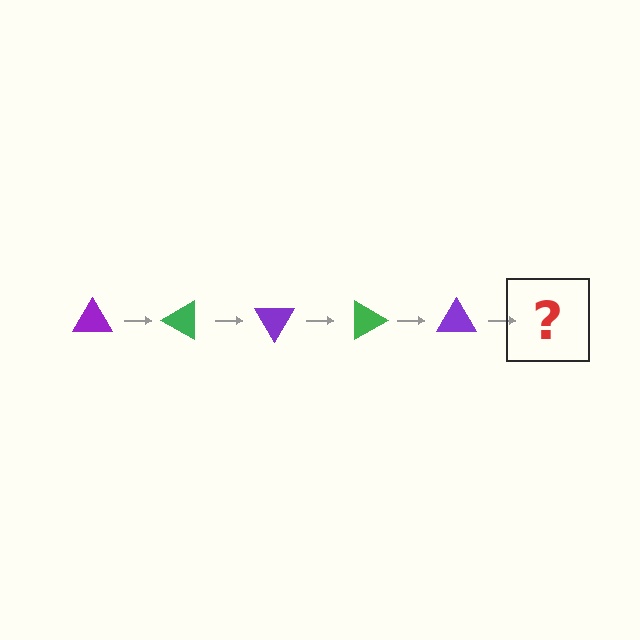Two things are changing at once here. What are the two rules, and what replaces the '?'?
The two rules are that it rotates 30 degrees each step and the color cycles through purple and green. The '?' should be a green triangle, rotated 150 degrees from the start.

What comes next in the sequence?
The next element should be a green triangle, rotated 150 degrees from the start.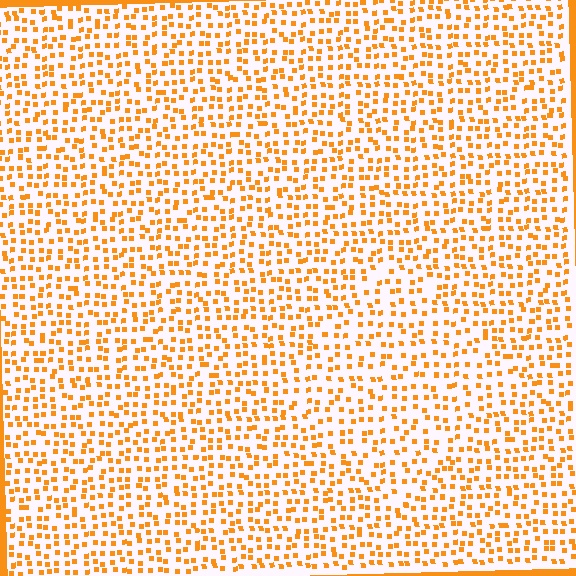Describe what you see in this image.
The image contains small orange elements arranged at two different densities. A diamond-shaped region is visible where the elements are less densely packed than the surrounding area.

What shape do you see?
I see a diamond.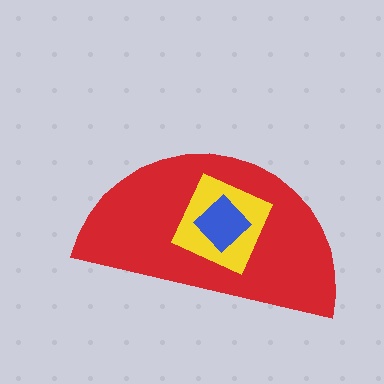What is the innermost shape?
The blue diamond.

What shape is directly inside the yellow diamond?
The blue diamond.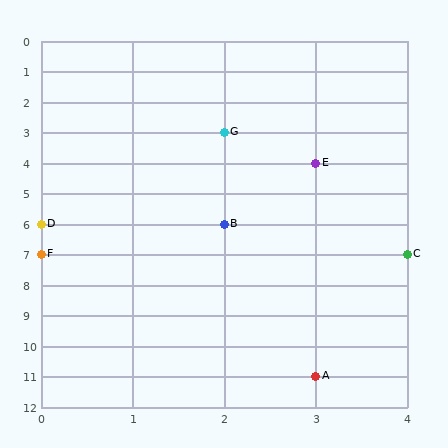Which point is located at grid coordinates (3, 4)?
Point E is at (3, 4).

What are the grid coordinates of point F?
Point F is at grid coordinates (0, 7).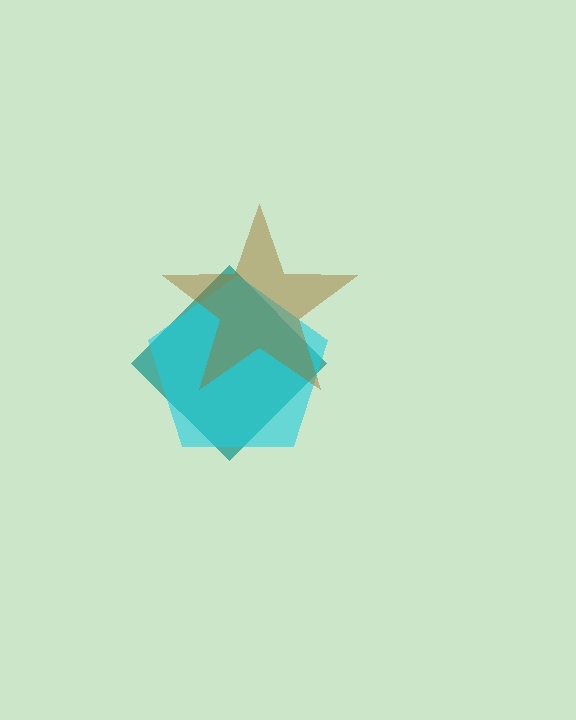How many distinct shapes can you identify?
There are 3 distinct shapes: a teal diamond, a cyan pentagon, a brown star.